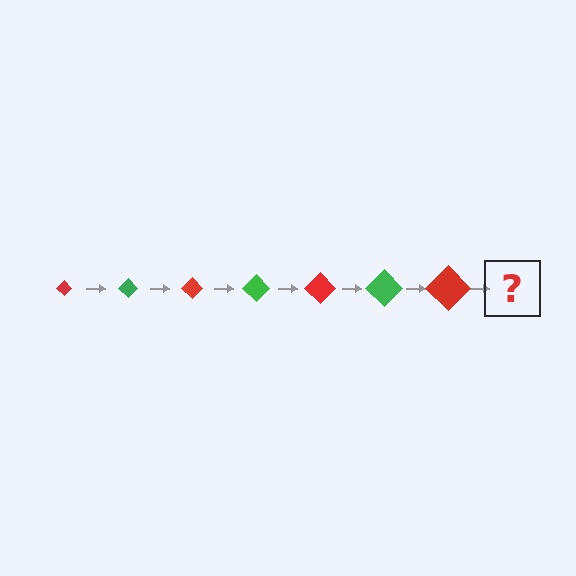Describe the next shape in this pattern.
It should be a green diamond, larger than the previous one.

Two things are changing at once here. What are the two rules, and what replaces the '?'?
The two rules are that the diamond grows larger each step and the color cycles through red and green. The '?' should be a green diamond, larger than the previous one.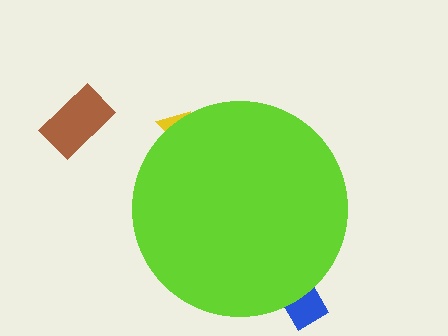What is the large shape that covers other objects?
A lime circle.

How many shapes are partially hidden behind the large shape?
2 shapes are partially hidden.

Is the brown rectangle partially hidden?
No, the brown rectangle is fully visible.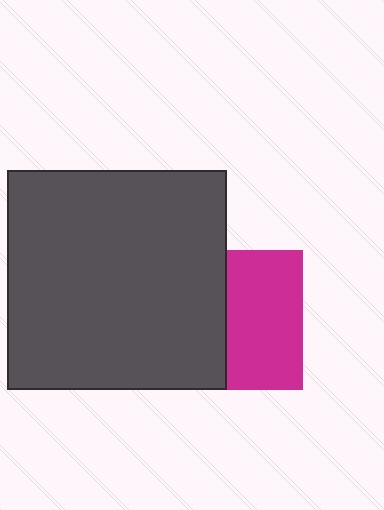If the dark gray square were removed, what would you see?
You would see the complete magenta square.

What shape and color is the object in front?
The object in front is a dark gray square.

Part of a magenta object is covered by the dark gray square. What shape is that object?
It is a square.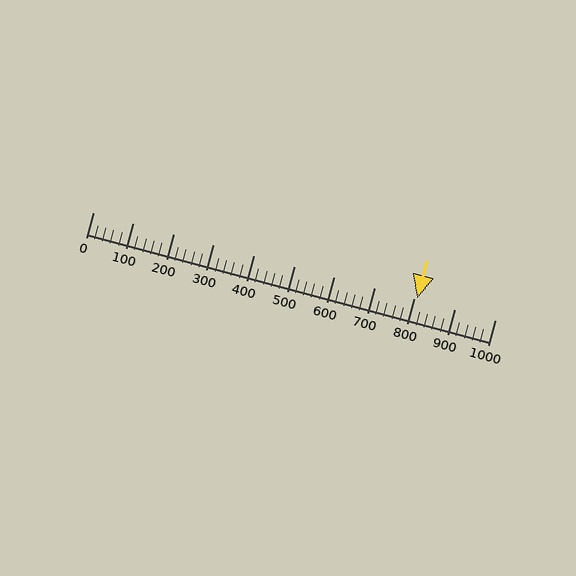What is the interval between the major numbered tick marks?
The major tick marks are spaced 100 units apart.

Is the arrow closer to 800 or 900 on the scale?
The arrow is closer to 800.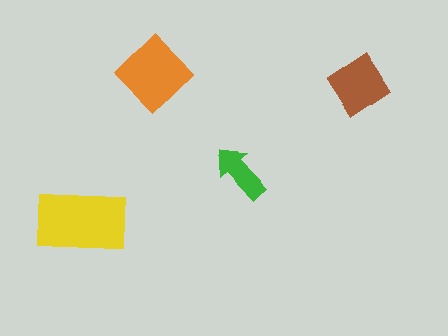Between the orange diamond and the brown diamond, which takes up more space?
The orange diamond.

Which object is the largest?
The yellow rectangle.